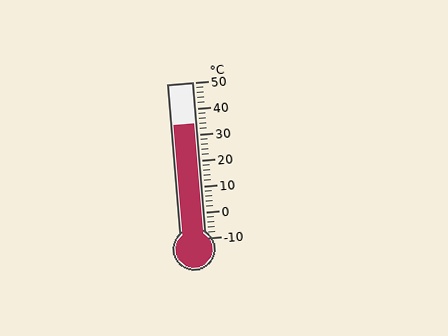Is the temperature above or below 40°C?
The temperature is below 40°C.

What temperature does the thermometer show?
The thermometer shows approximately 34°C.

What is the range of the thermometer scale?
The thermometer scale ranges from -10°C to 50°C.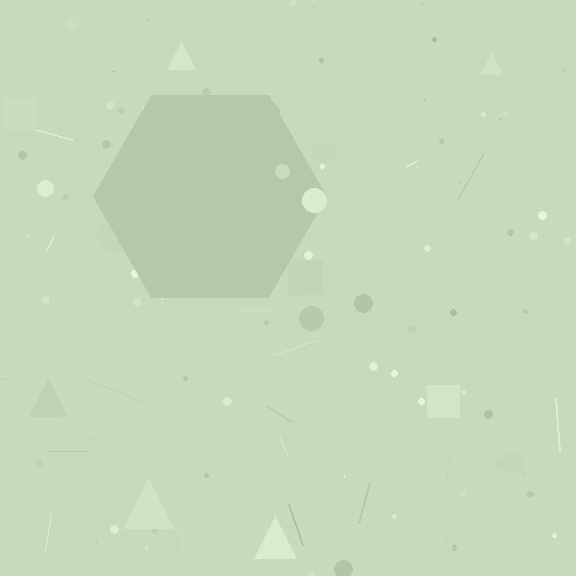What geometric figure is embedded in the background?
A hexagon is embedded in the background.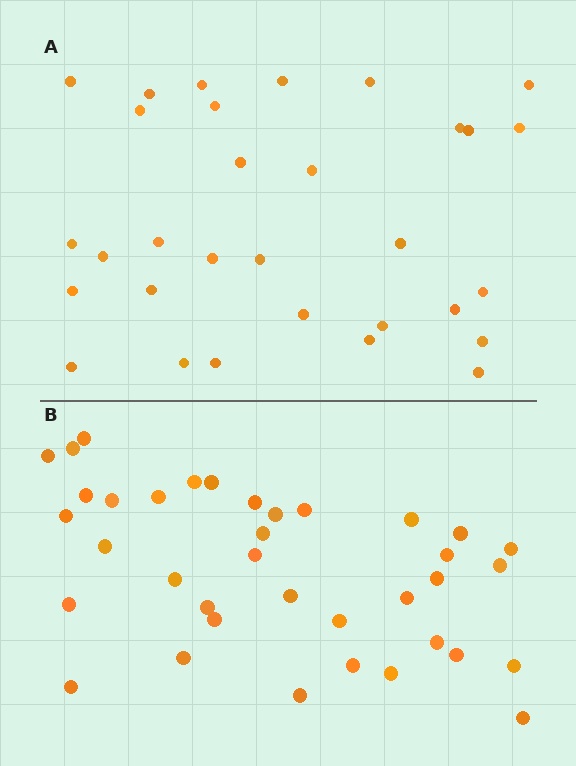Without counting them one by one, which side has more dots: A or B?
Region B (the bottom region) has more dots.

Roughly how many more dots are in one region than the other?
Region B has about 6 more dots than region A.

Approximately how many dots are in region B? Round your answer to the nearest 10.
About 40 dots. (The exact count is 37, which rounds to 40.)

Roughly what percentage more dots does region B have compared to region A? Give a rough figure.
About 20% more.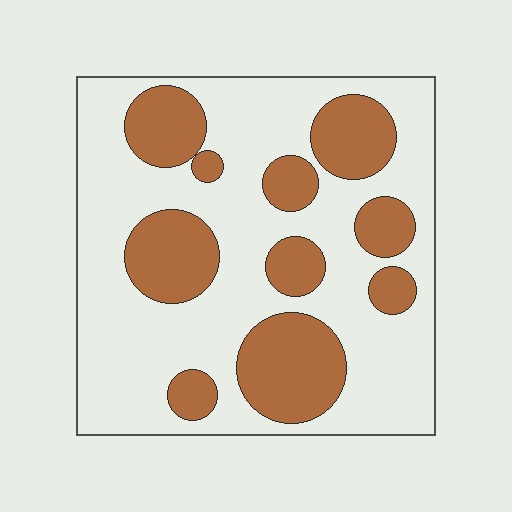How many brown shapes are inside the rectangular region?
10.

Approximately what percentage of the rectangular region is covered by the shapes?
Approximately 30%.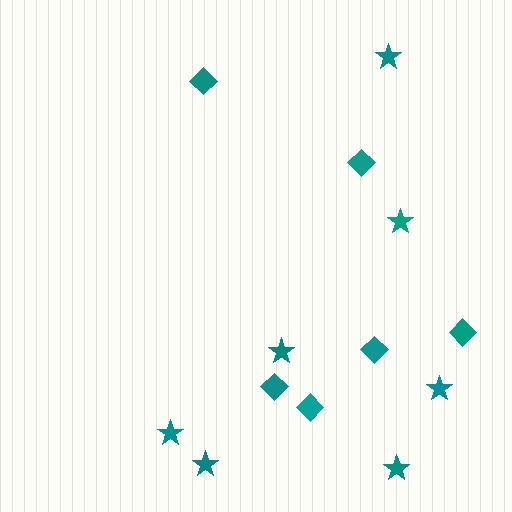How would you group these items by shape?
There are 2 groups: one group of stars (7) and one group of diamonds (6).